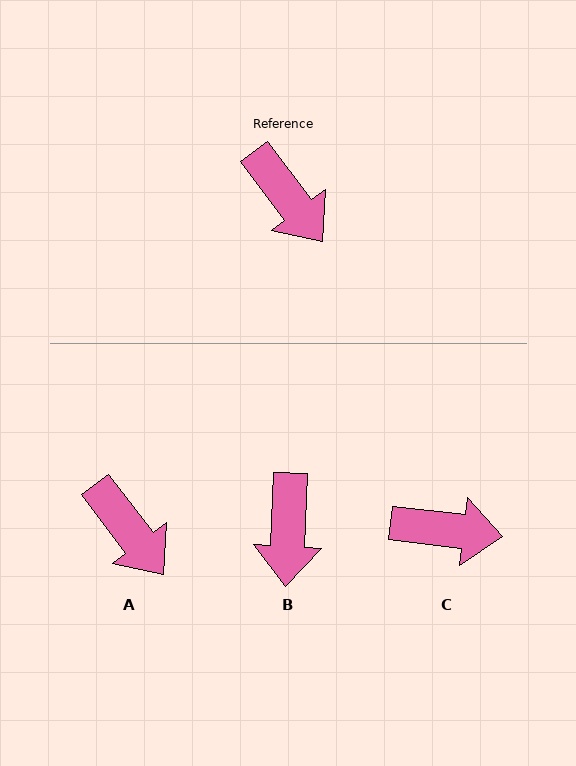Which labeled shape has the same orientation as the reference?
A.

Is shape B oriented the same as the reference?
No, it is off by about 40 degrees.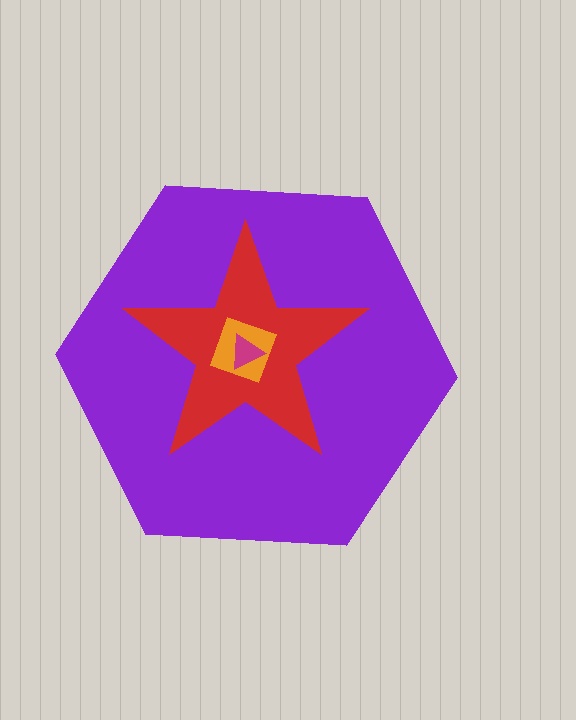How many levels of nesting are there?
4.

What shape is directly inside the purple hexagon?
The red star.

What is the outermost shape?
The purple hexagon.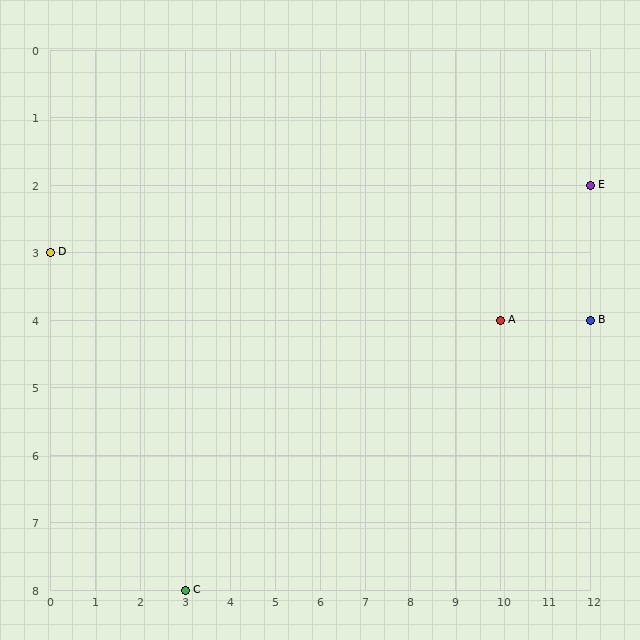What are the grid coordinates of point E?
Point E is at grid coordinates (12, 2).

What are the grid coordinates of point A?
Point A is at grid coordinates (10, 4).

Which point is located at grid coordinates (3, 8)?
Point C is at (3, 8).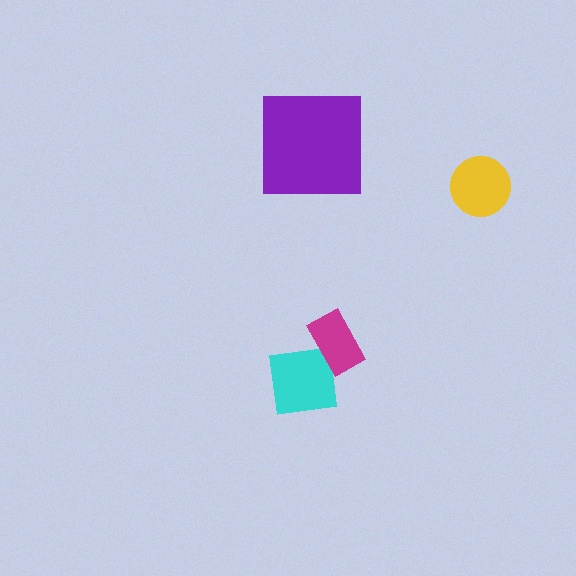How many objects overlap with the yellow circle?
0 objects overlap with the yellow circle.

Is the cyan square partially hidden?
Yes, it is partially covered by another shape.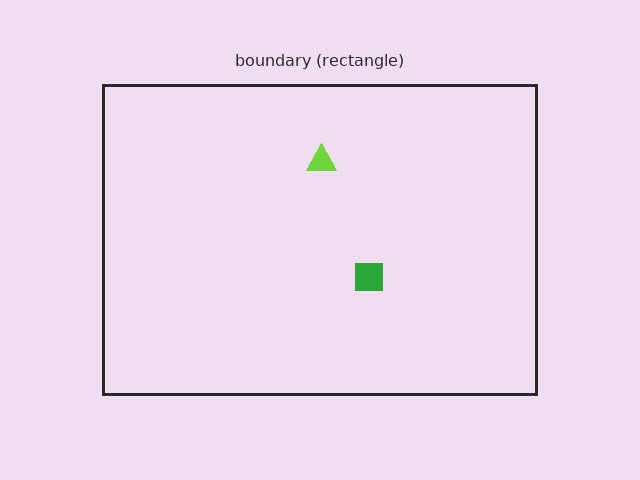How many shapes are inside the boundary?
2 inside, 0 outside.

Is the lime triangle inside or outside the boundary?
Inside.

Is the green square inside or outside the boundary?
Inside.